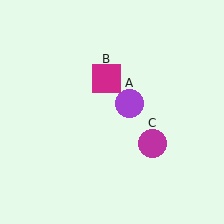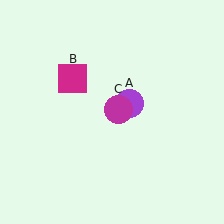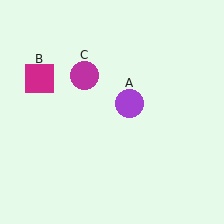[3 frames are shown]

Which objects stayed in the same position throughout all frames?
Purple circle (object A) remained stationary.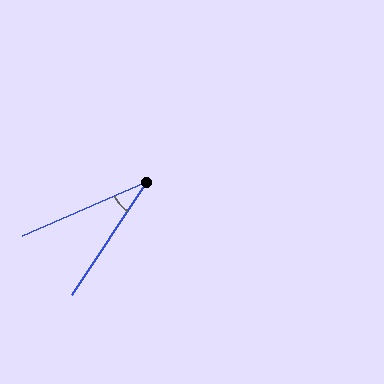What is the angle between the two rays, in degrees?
Approximately 33 degrees.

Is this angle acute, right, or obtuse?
It is acute.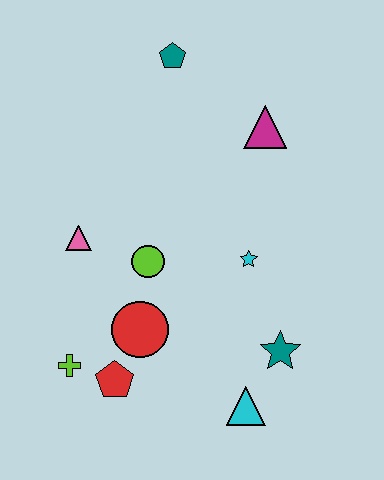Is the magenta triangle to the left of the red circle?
No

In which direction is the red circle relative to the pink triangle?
The red circle is below the pink triangle.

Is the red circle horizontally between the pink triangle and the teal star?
Yes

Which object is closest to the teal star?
The cyan triangle is closest to the teal star.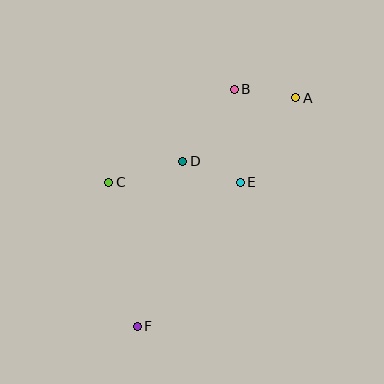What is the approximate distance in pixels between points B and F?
The distance between B and F is approximately 256 pixels.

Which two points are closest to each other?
Points D and E are closest to each other.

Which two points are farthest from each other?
Points A and F are farthest from each other.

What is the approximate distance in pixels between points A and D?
The distance between A and D is approximately 129 pixels.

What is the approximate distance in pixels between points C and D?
The distance between C and D is approximately 77 pixels.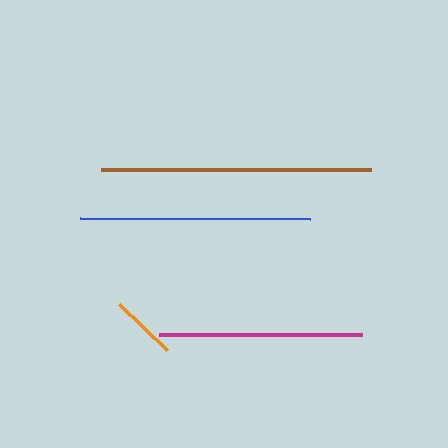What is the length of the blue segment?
The blue segment is approximately 229 pixels long.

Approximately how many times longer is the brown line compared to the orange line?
The brown line is approximately 4.0 times the length of the orange line.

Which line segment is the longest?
The brown line is the longest at approximately 270 pixels.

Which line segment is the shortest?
The orange line is the shortest at approximately 67 pixels.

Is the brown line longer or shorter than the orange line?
The brown line is longer than the orange line.